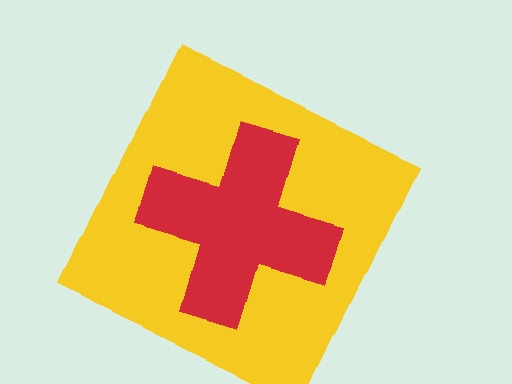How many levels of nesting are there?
2.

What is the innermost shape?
The red cross.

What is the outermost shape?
The yellow square.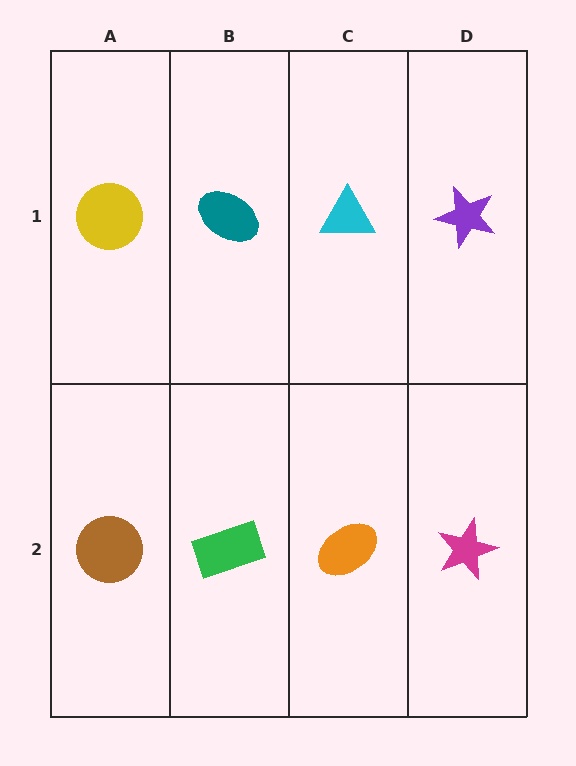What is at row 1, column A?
A yellow circle.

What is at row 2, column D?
A magenta star.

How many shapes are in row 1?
4 shapes.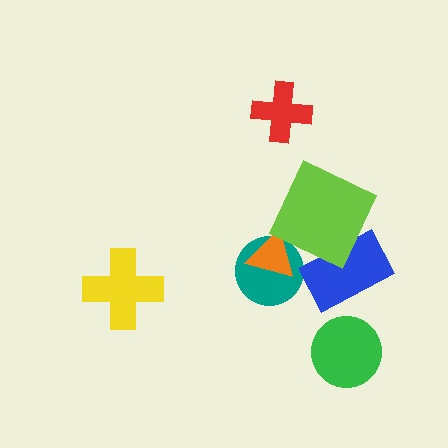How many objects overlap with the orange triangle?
1 object overlaps with the orange triangle.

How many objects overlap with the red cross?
0 objects overlap with the red cross.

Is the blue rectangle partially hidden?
Yes, it is partially covered by another shape.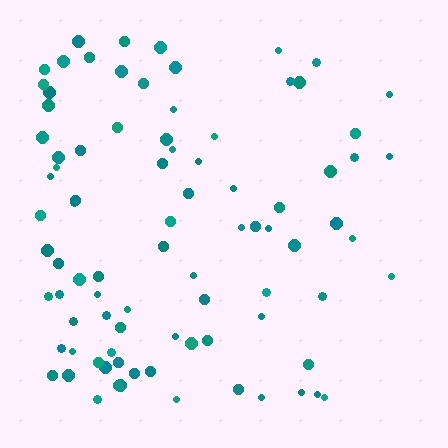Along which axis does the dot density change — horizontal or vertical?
Horizontal.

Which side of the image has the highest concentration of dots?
The left.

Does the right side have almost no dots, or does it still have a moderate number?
Still a moderate number, just noticeably fewer than the left.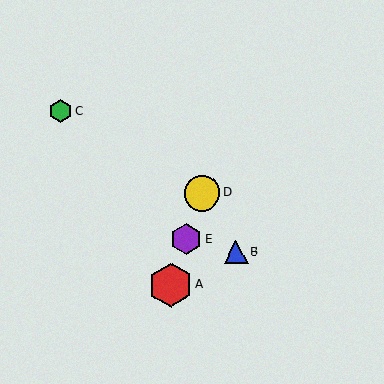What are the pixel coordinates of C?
Object C is at (60, 111).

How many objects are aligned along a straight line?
3 objects (A, D, E) are aligned along a straight line.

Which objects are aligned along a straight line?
Objects A, D, E are aligned along a straight line.